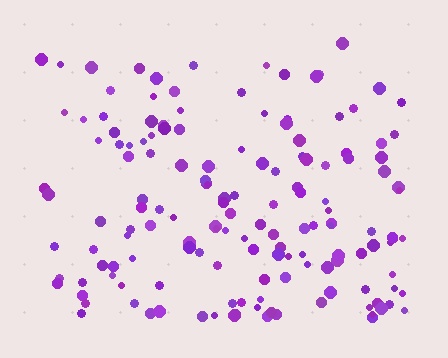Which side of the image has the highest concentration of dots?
The bottom.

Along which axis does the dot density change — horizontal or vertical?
Vertical.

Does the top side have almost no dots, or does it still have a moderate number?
Still a moderate number, just noticeably fewer than the bottom.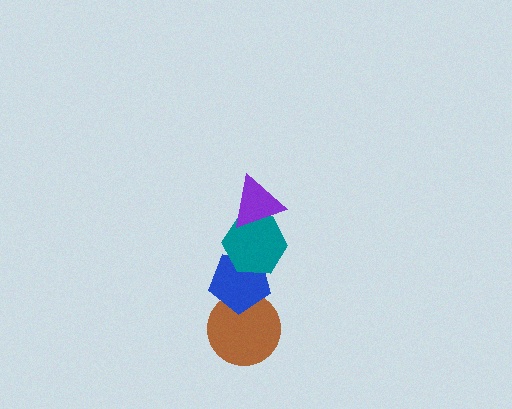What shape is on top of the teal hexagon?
The purple triangle is on top of the teal hexagon.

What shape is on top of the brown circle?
The blue pentagon is on top of the brown circle.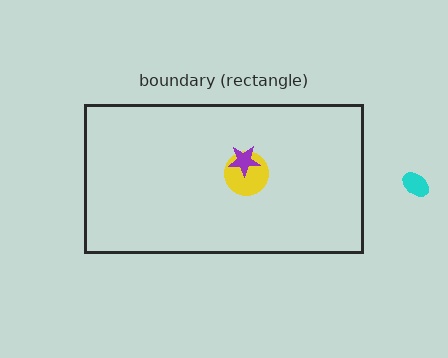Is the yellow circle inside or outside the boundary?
Inside.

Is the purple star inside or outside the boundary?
Inside.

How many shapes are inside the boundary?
2 inside, 1 outside.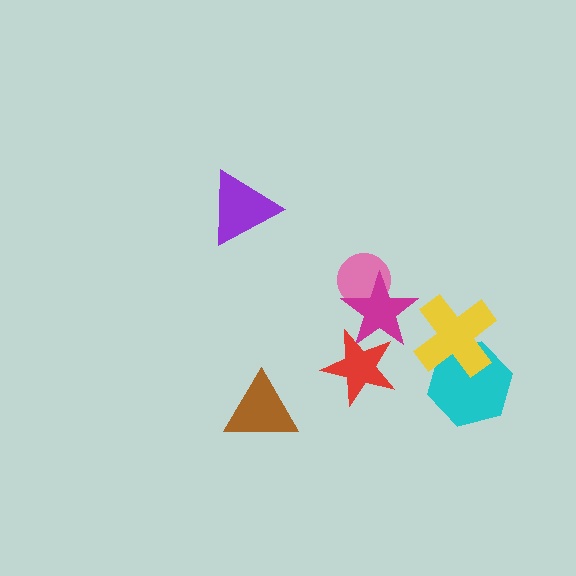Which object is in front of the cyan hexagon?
The yellow cross is in front of the cyan hexagon.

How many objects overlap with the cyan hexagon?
1 object overlaps with the cyan hexagon.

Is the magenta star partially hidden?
Yes, it is partially covered by another shape.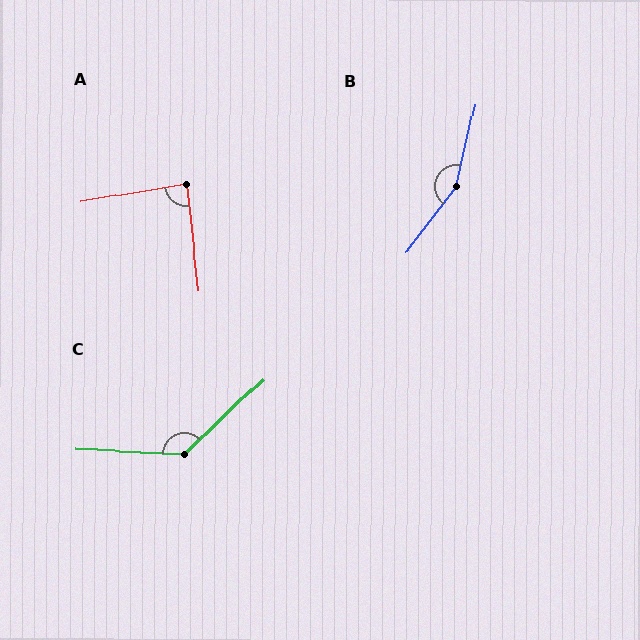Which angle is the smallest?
A, at approximately 86 degrees.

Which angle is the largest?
B, at approximately 156 degrees.